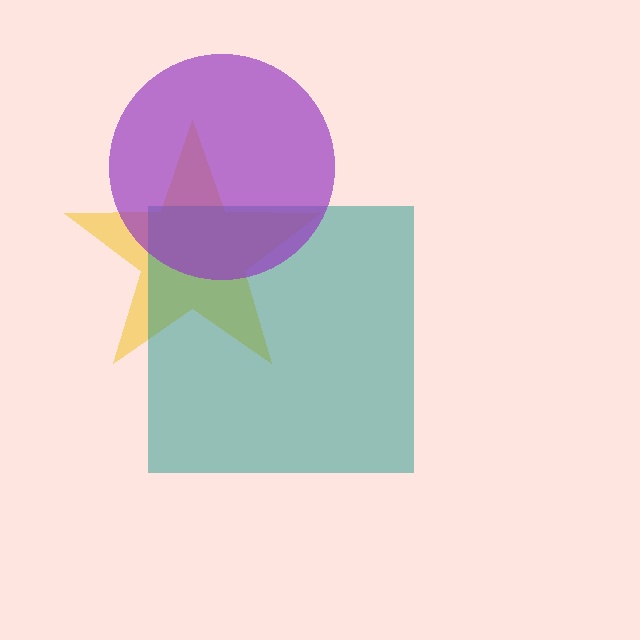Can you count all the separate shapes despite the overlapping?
Yes, there are 3 separate shapes.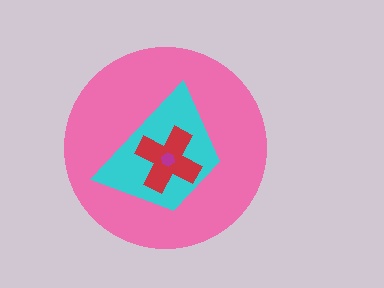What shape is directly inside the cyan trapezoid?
The red cross.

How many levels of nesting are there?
4.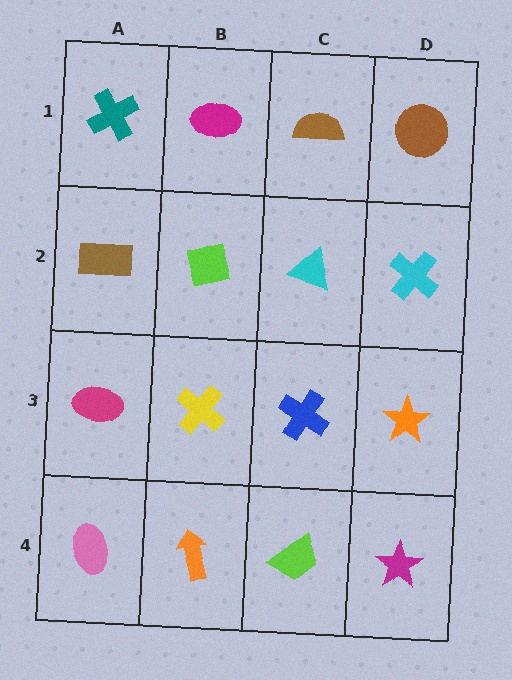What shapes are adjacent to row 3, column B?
A lime square (row 2, column B), an orange arrow (row 4, column B), a magenta ellipse (row 3, column A), a blue cross (row 3, column C).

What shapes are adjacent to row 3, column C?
A cyan triangle (row 2, column C), a lime trapezoid (row 4, column C), a yellow cross (row 3, column B), an orange star (row 3, column D).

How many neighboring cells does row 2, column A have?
3.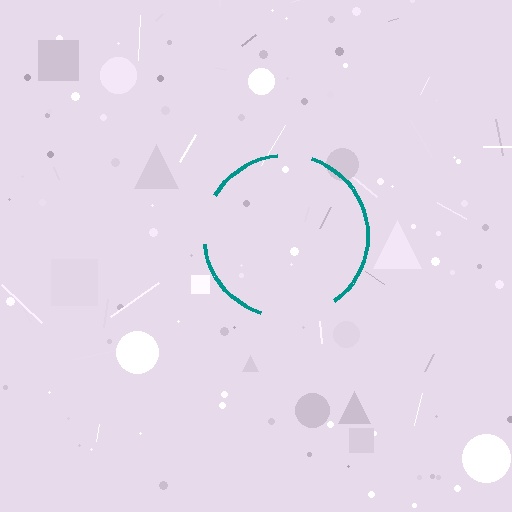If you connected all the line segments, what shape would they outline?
They would outline a circle.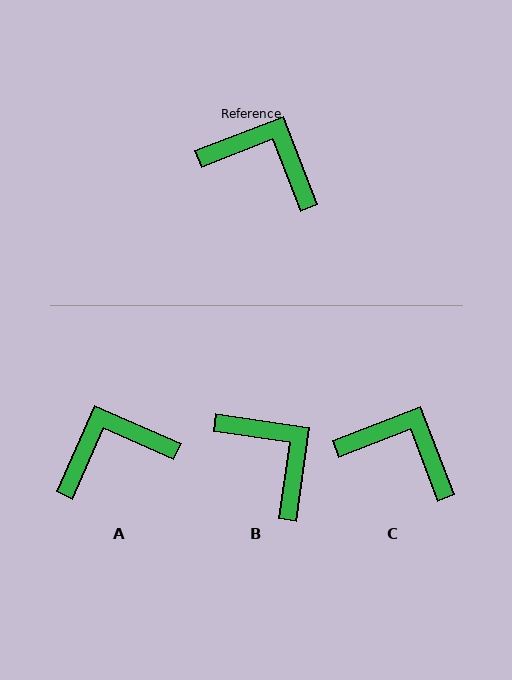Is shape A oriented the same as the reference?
No, it is off by about 45 degrees.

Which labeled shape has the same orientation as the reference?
C.